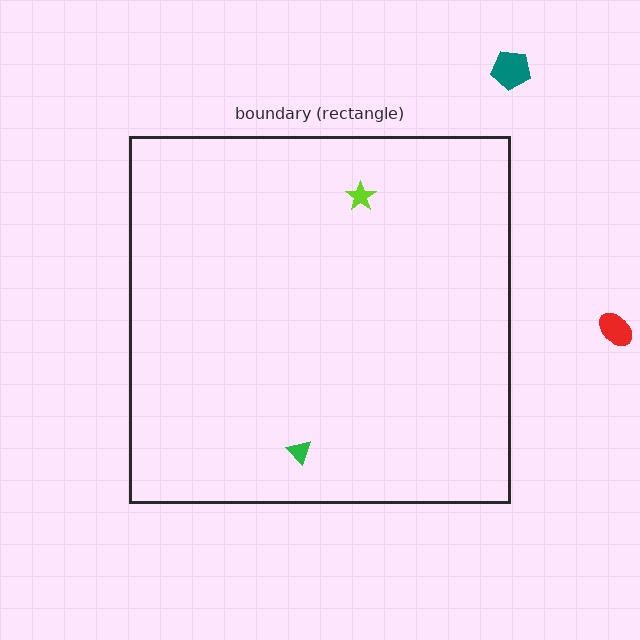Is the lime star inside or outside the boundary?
Inside.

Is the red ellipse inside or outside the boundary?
Outside.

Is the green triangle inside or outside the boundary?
Inside.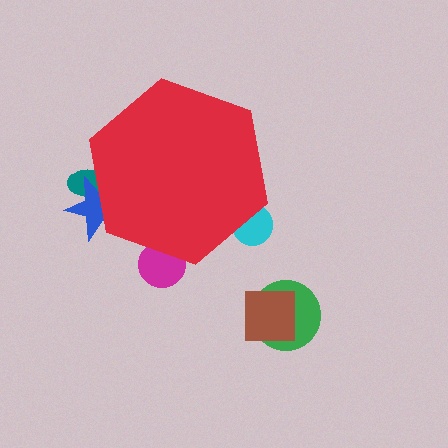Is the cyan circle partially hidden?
Yes, the cyan circle is partially hidden behind the red hexagon.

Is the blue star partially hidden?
Yes, the blue star is partially hidden behind the red hexagon.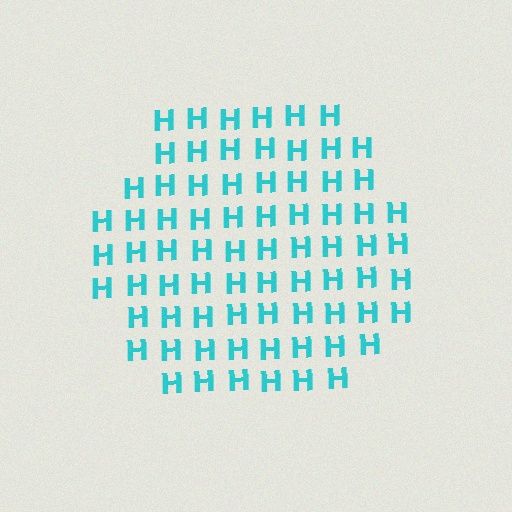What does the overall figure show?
The overall figure shows a hexagon.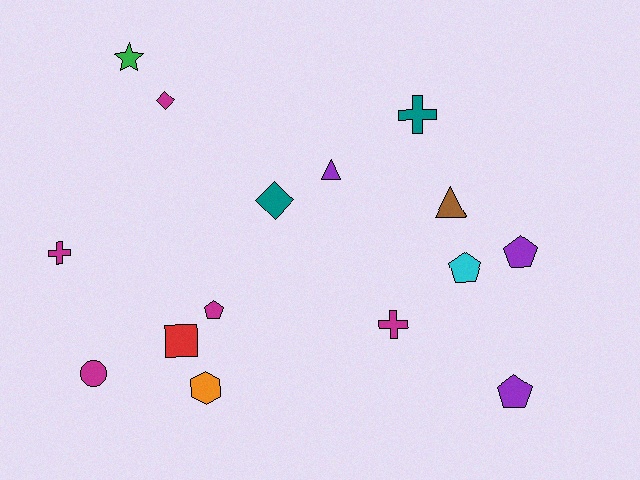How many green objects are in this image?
There is 1 green object.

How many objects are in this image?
There are 15 objects.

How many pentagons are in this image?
There are 4 pentagons.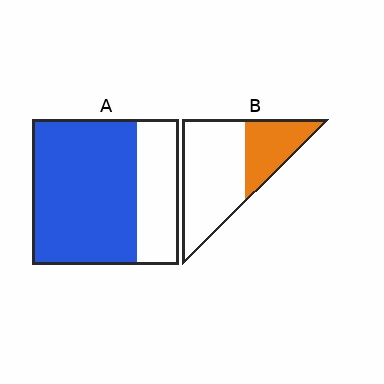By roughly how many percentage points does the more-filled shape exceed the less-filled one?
By roughly 40 percentage points (A over B).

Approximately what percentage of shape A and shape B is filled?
A is approximately 70% and B is approximately 35%.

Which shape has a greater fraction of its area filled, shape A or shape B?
Shape A.